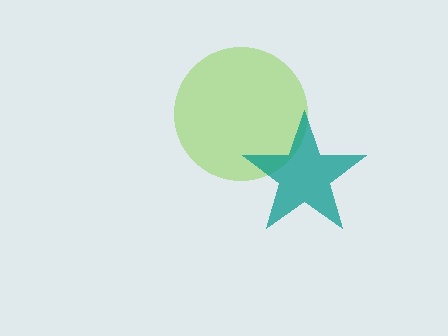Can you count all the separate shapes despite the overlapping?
Yes, there are 2 separate shapes.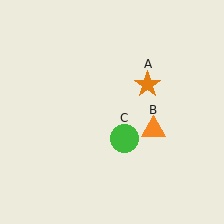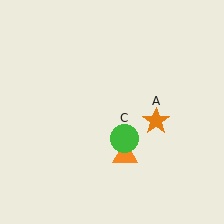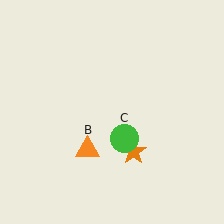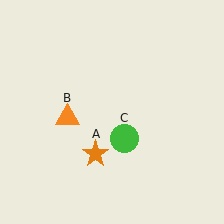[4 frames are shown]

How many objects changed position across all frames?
2 objects changed position: orange star (object A), orange triangle (object B).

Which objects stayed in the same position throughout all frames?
Green circle (object C) remained stationary.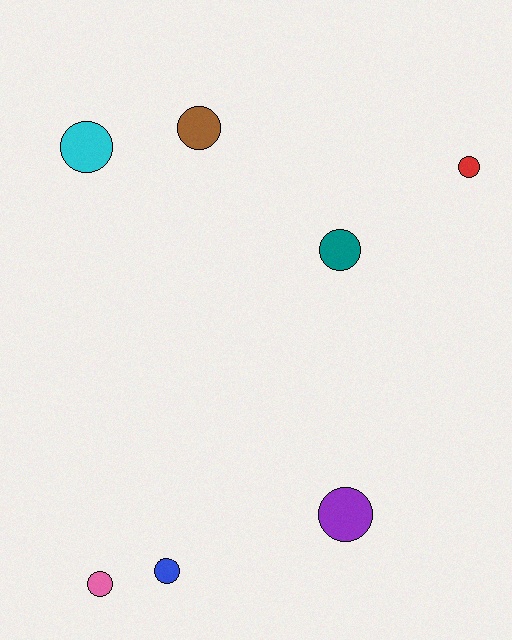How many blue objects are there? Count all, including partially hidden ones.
There is 1 blue object.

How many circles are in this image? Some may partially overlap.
There are 7 circles.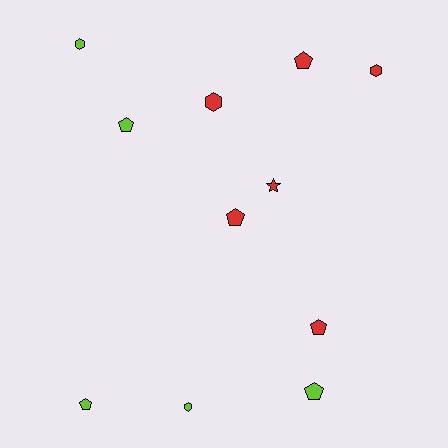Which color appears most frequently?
Red, with 6 objects.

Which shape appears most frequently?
Pentagon, with 6 objects.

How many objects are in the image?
There are 11 objects.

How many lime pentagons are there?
There are 3 lime pentagons.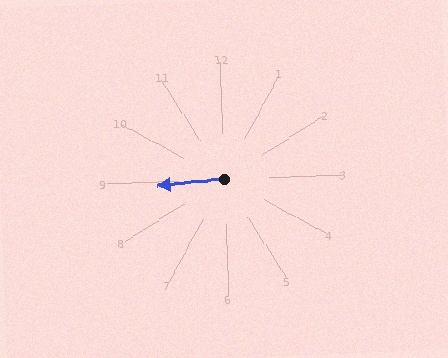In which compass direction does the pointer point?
West.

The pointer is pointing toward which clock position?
Roughly 9 o'clock.